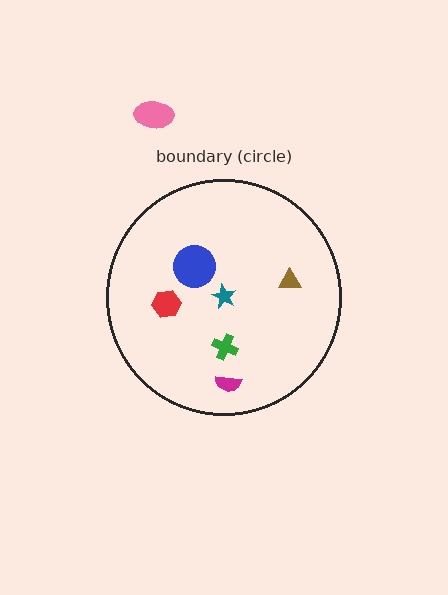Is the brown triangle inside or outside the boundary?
Inside.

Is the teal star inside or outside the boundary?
Inside.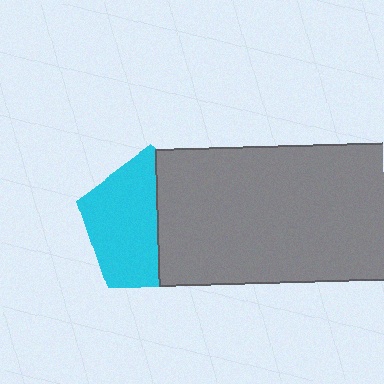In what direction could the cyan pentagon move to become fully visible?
The cyan pentagon could move left. That would shift it out from behind the gray rectangle entirely.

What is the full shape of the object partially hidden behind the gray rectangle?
The partially hidden object is a cyan pentagon.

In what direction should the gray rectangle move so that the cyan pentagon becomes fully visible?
The gray rectangle should move right. That is the shortest direction to clear the overlap and leave the cyan pentagon fully visible.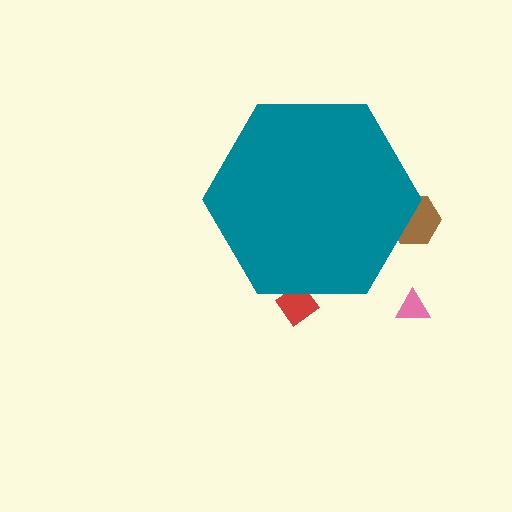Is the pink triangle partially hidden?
No, the pink triangle is fully visible.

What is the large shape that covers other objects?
A teal hexagon.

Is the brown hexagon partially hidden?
Yes, the brown hexagon is partially hidden behind the teal hexagon.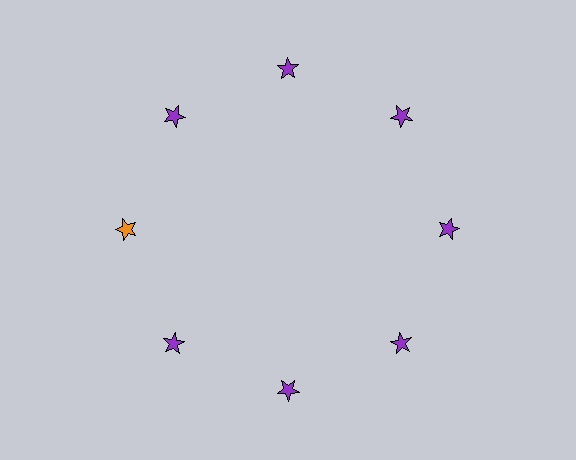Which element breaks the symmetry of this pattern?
The orange star at roughly the 9 o'clock position breaks the symmetry. All other shapes are purple stars.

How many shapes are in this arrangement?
There are 8 shapes arranged in a ring pattern.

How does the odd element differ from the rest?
It has a different color: orange instead of purple.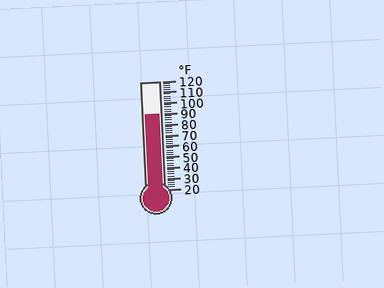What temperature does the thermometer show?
The thermometer shows approximately 90°F.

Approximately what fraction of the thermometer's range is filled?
The thermometer is filled to approximately 70% of its range.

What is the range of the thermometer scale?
The thermometer scale ranges from 20°F to 120°F.